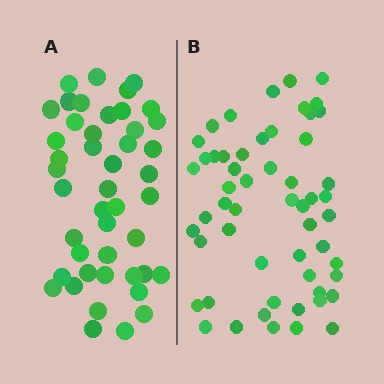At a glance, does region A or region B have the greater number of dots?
Region B (the right region) has more dots.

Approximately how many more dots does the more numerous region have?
Region B has roughly 10 or so more dots than region A.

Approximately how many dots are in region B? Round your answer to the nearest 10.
About 60 dots. (The exact count is 55, which rounds to 60.)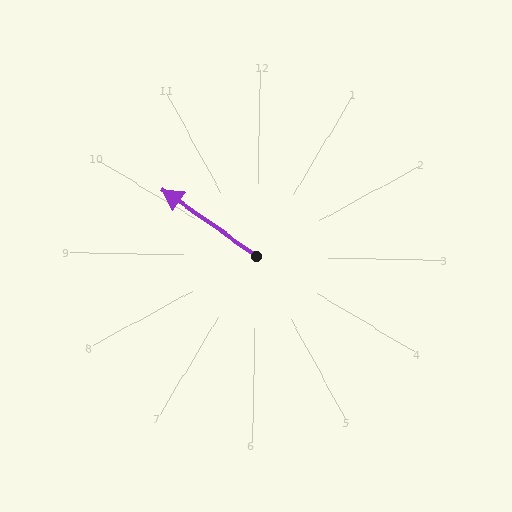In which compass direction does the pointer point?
Northwest.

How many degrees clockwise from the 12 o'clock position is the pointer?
Approximately 304 degrees.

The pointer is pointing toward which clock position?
Roughly 10 o'clock.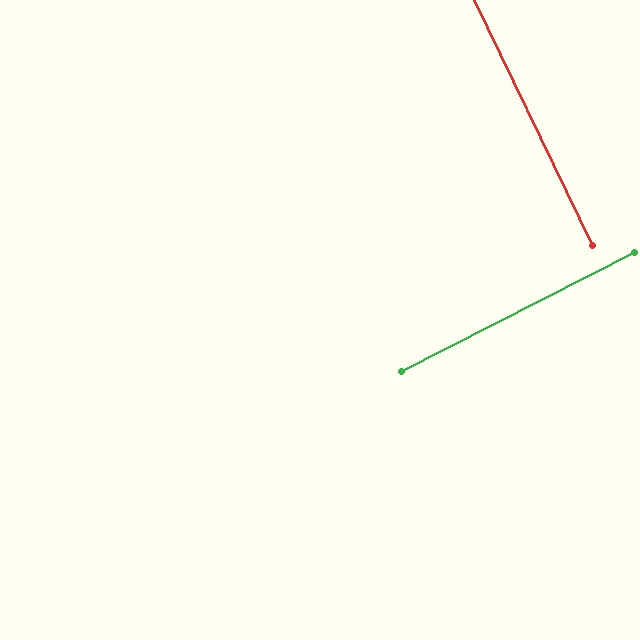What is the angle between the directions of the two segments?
Approximately 89 degrees.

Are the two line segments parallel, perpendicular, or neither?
Perpendicular — they meet at approximately 89°.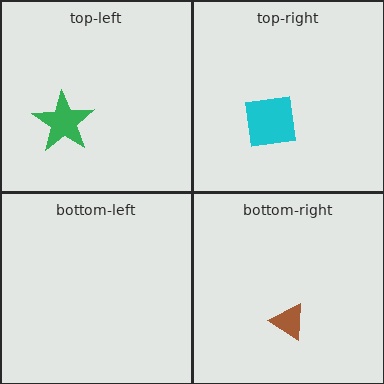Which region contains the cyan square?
The top-right region.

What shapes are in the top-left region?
The green star.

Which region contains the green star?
The top-left region.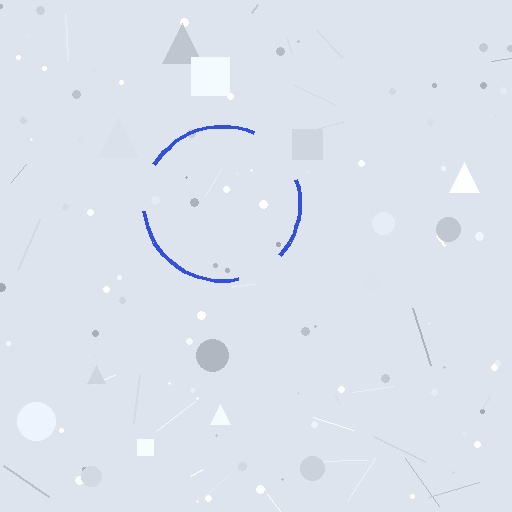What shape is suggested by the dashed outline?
The dashed outline suggests a circle.